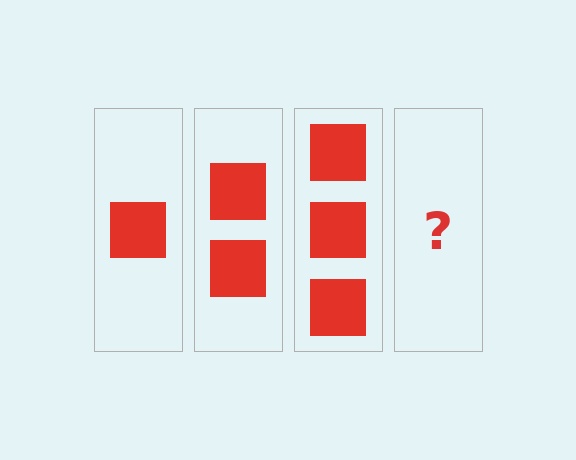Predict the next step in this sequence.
The next step is 4 squares.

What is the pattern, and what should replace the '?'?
The pattern is that each step adds one more square. The '?' should be 4 squares.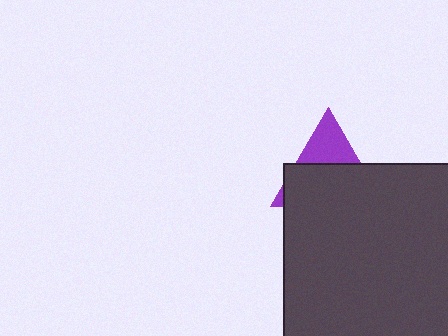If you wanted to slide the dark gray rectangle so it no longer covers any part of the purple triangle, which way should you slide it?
Slide it down — that is the most direct way to separate the two shapes.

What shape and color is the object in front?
The object in front is a dark gray rectangle.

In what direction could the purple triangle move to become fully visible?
The purple triangle could move up. That would shift it out from behind the dark gray rectangle entirely.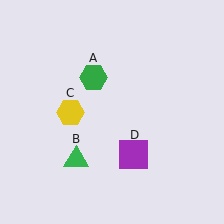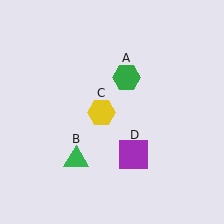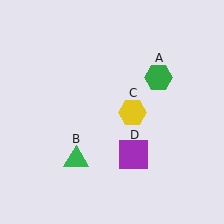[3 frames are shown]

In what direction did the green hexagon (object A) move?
The green hexagon (object A) moved right.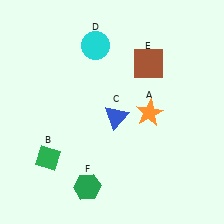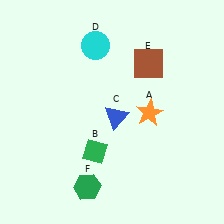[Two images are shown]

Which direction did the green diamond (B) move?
The green diamond (B) moved right.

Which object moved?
The green diamond (B) moved right.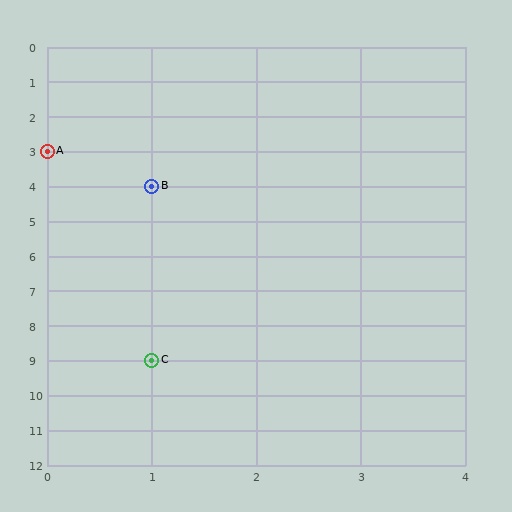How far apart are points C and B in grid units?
Points C and B are 5 rows apart.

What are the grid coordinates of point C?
Point C is at grid coordinates (1, 9).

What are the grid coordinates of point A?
Point A is at grid coordinates (0, 3).